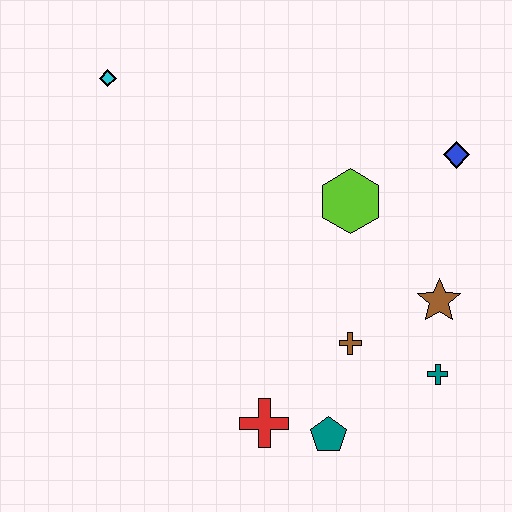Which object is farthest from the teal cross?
The cyan diamond is farthest from the teal cross.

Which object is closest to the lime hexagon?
The blue diamond is closest to the lime hexagon.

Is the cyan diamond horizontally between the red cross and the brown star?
No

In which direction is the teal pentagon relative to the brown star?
The teal pentagon is below the brown star.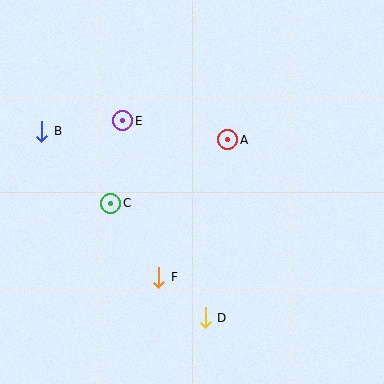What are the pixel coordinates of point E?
Point E is at (123, 121).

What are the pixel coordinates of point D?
Point D is at (205, 318).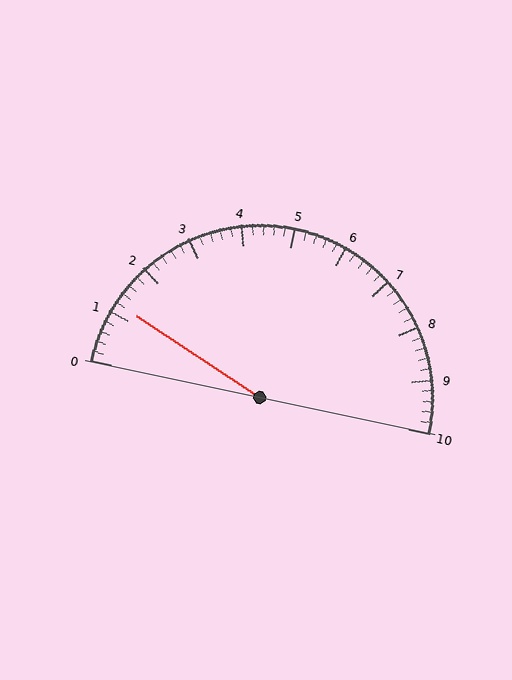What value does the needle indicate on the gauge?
The needle indicates approximately 1.2.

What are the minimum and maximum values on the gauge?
The gauge ranges from 0 to 10.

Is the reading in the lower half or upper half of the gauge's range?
The reading is in the lower half of the range (0 to 10).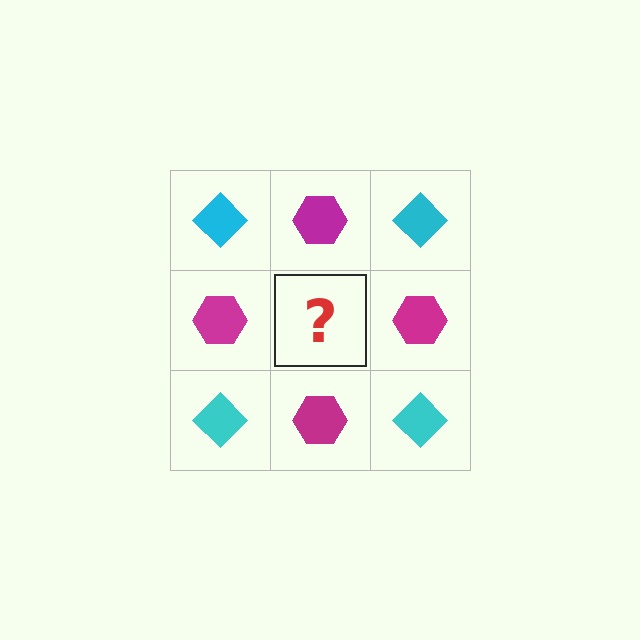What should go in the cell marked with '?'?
The missing cell should contain a cyan diamond.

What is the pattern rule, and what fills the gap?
The rule is that it alternates cyan diamond and magenta hexagon in a checkerboard pattern. The gap should be filled with a cyan diamond.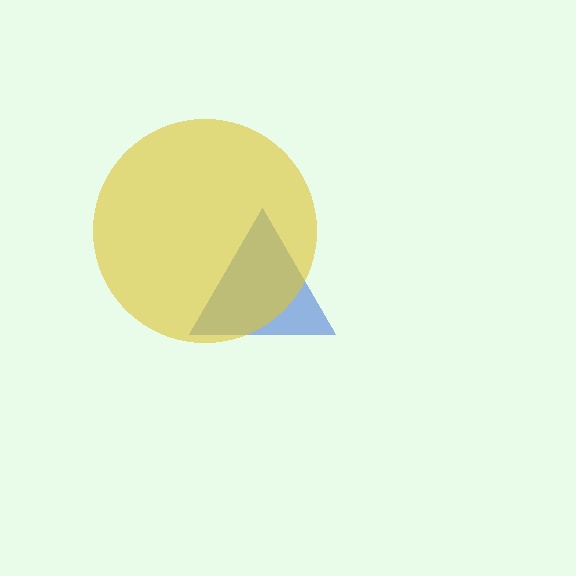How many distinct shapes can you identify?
There are 2 distinct shapes: a blue triangle, a yellow circle.